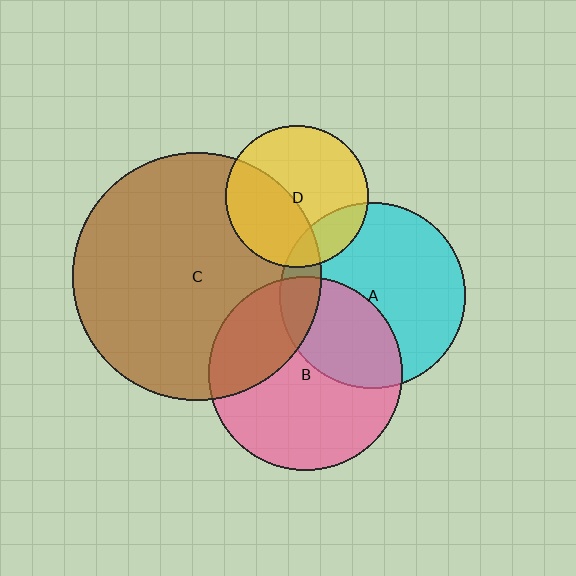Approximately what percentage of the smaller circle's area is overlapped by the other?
Approximately 30%.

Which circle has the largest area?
Circle C (brown).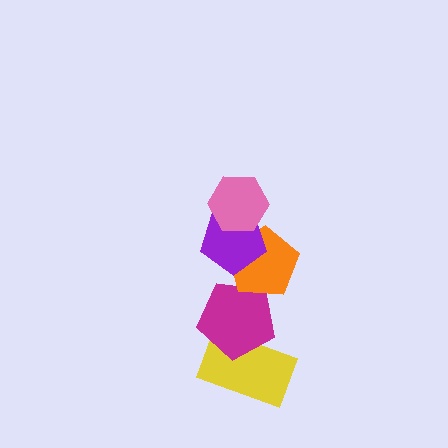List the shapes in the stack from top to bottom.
From top to bottom: the pink hexagon, the purple pentagon, the orange pentagon, the magenta pentagon, the yellow rectangle.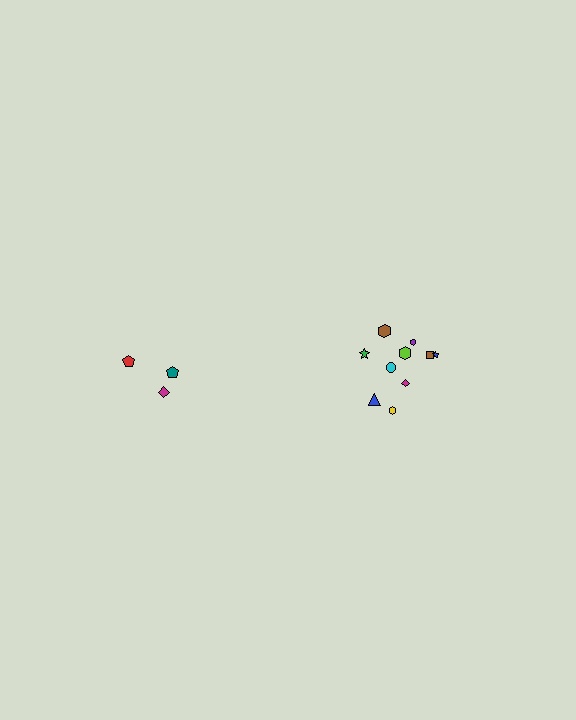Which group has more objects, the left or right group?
The right group.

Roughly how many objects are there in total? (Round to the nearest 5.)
Roughly 15 objects in total.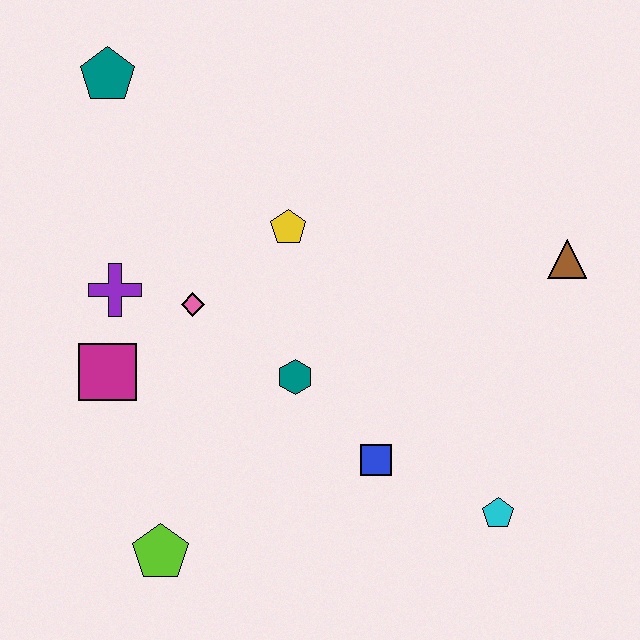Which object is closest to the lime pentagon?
The magenta square is closest to the lime pentagon.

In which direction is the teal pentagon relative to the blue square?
The teal pentagon is above the blue square.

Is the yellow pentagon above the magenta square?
Yes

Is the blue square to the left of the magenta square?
No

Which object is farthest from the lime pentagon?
The brown triangle is farthest from the lime pentagon.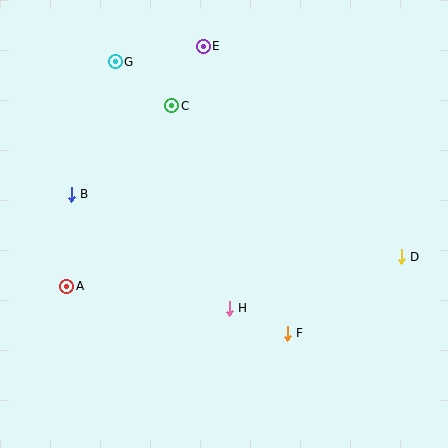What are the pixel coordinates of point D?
Point D is at (401, 257).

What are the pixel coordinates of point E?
Point E is at (203, 46).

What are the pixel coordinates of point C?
Point C is at (172, 106).